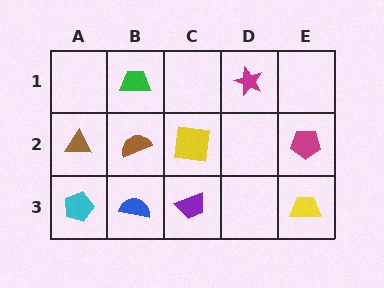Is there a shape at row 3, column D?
No, that cell is empty.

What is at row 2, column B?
A brown semicircle.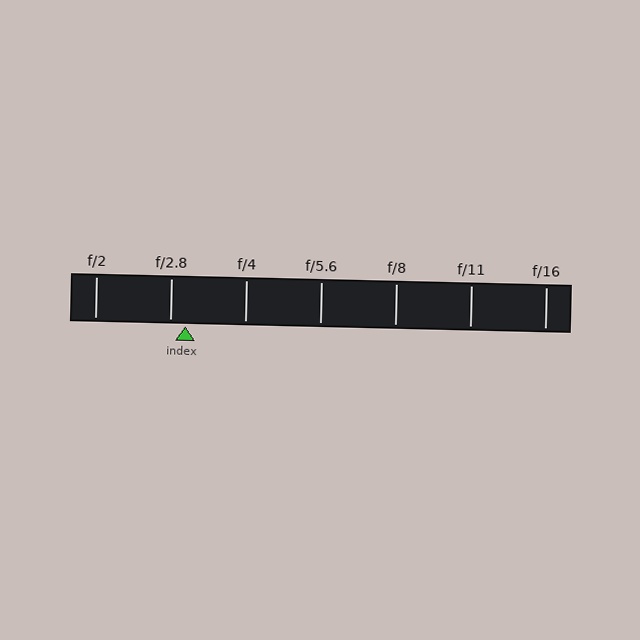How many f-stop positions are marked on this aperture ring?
There are 7 f-stop positions marked.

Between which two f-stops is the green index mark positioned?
The index mark is between f/2.8 and f/4.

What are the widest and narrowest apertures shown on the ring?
The widest aperture shown is f/2 and the narrowest is f/16.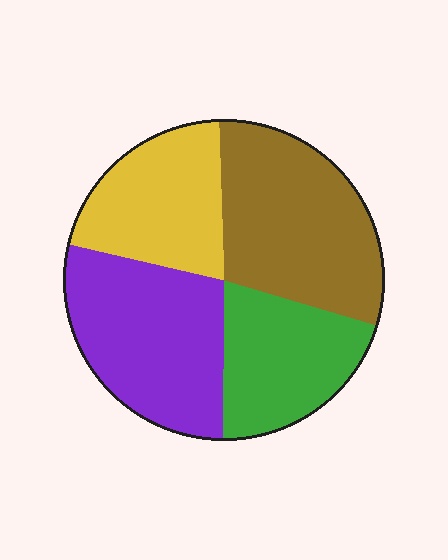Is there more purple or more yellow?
Purple.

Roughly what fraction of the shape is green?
Green takes up less than a quarter of the shape.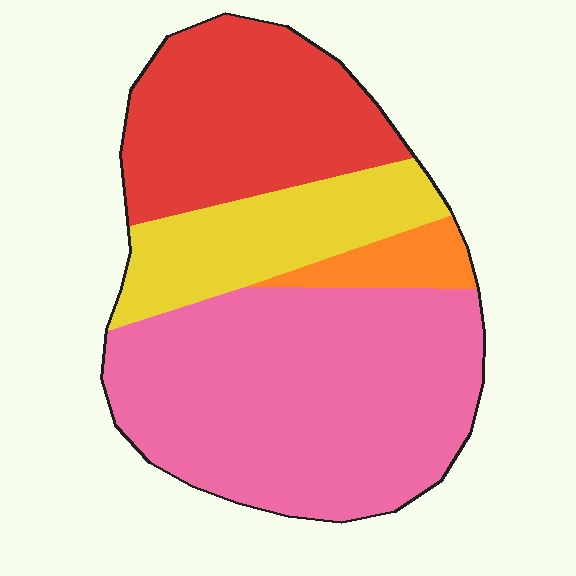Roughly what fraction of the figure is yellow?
Yellow takes up about one sixth (1/6) of the figure.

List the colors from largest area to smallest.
From largest to smallest: pink, red, yellow, orange.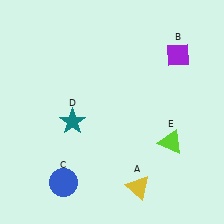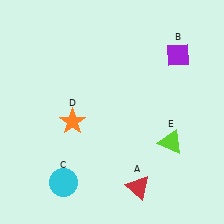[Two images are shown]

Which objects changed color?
A changed from yellow to red. C changed from blue to cyan. D changed from teal to orange.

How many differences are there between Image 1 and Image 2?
There are 3 differences between the two images.